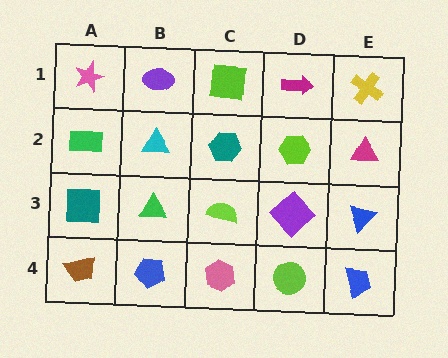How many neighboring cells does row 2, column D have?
4.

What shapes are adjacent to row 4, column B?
A green triangle (row 3, column B), a brown trapezoid (row 4, column A), a pink hexagon (row 4, column C).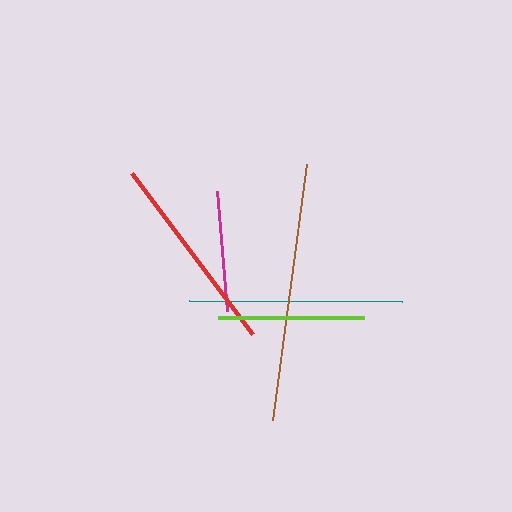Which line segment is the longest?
The brown line is the longest at approximately 258 pixels.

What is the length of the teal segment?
The teal segment is approximately 213 pixels long.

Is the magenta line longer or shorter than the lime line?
The lime line is longer than the magenta line.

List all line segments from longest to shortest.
From longest to shortest: brown, teal, red, lime, magenta.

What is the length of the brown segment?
The brown segment is approximately 258 pixels long.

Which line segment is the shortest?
The magenta line is the shortest at approximately 120 pixels.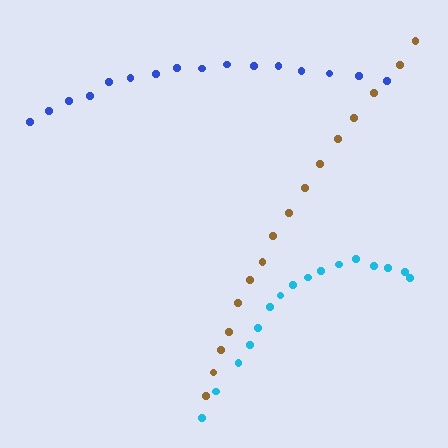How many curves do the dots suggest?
There are 3 distinct paths.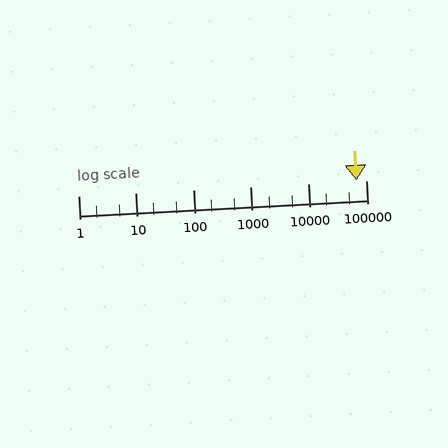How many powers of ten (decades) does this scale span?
The scale spans 5 decades, from 1 to 100000.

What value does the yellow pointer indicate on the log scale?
The pointer indicates approximately 68000.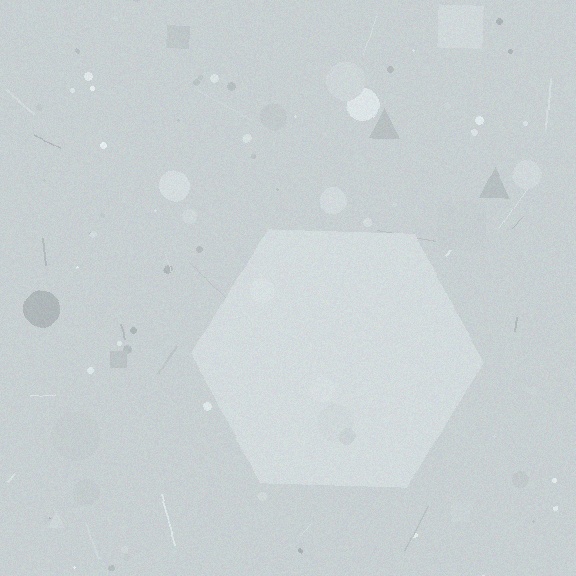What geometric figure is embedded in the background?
A hexagon is embedded in the background.